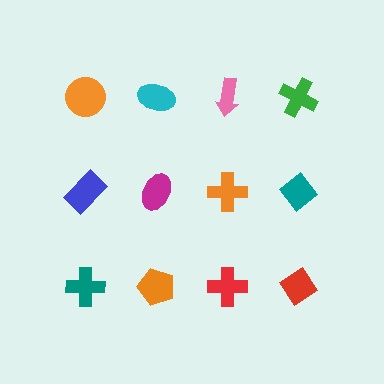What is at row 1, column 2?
A cyan ellipse.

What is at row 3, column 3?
A red cross.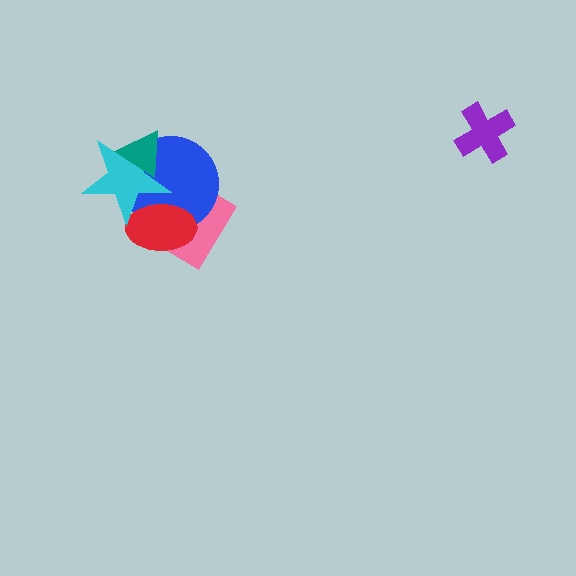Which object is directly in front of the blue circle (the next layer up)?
The red ellipse is directly in front of the blue circle.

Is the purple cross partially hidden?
No, no other shape covers it.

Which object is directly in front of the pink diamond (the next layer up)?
The blue circle is directly in front of the pink diamond.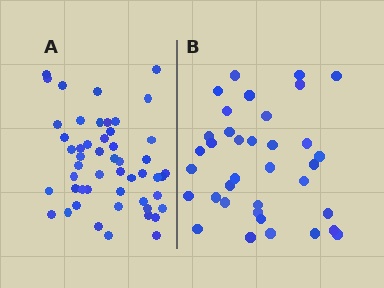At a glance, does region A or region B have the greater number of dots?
Region A (the left region) has more dots.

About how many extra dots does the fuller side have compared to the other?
Region A has approximately 15 more dots than region B.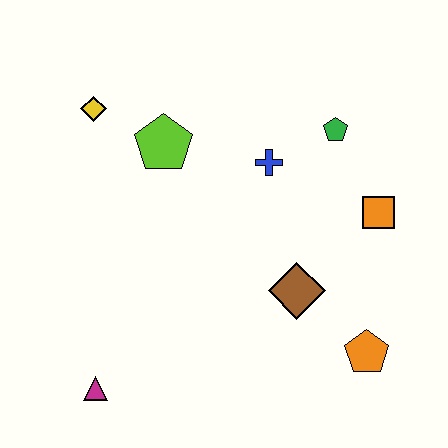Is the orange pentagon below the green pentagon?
Yes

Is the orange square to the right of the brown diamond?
Yes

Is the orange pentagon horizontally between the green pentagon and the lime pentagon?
No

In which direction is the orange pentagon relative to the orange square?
The orange pentagon is below the orange square.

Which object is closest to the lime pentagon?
The yellow diamond is closest to the lime pentagon.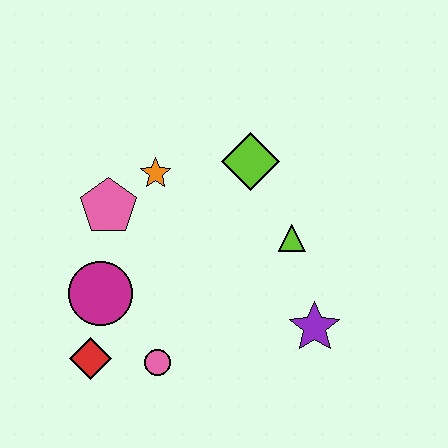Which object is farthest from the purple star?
The pink pentagon is farthest from the purple star.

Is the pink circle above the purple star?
No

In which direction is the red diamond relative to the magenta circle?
The red diamond is below the magenta circle.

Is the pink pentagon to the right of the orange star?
No